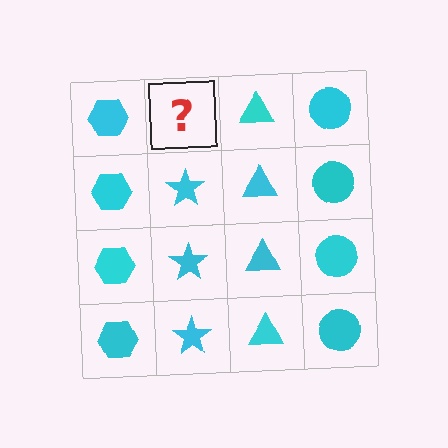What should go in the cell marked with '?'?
The missing cell should contain a cyan star.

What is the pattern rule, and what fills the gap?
The rule is that each column has a consistent shape. The gap should be filled with a cyan star.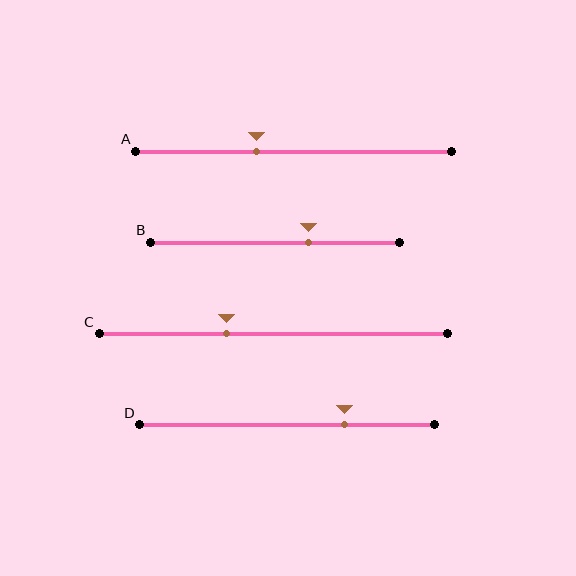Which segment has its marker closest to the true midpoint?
Segment A has its marker closest to the true midpoint.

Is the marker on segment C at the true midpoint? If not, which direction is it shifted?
No, the marker on segment C is shifted to the left by about 13% of the segment length.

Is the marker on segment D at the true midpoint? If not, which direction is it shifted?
No, the marker on segment D is shifted to the right by about 19% of the segment length.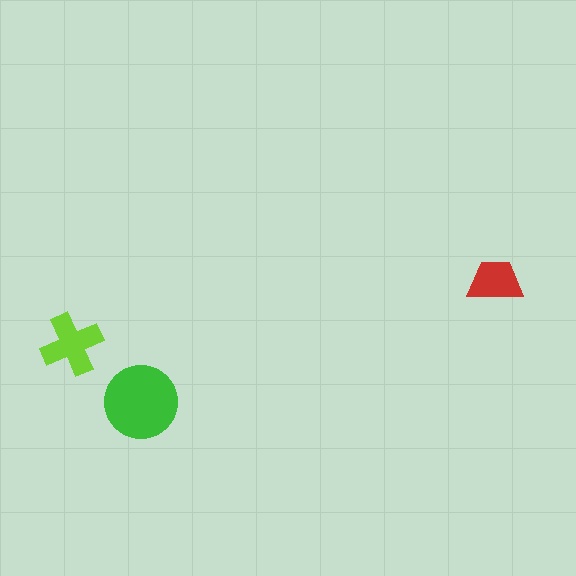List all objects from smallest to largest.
The red trapezoid, the lime cross, the green circle.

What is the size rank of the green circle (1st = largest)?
1st.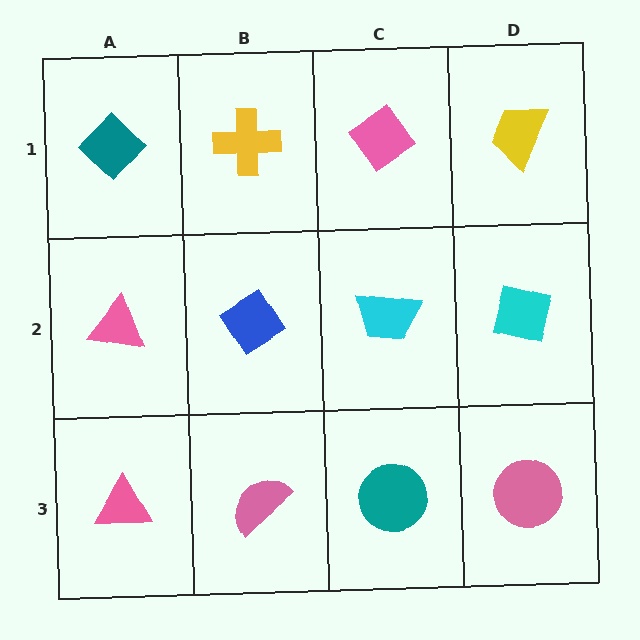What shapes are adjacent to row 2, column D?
A yellow trapezoid (row 1, column D), a pink circle (row 3, column D), a cyan trapezoid (row 2, column C).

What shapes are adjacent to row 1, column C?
A cyan trapezoid (row 2, column C), a yellow cross (row 1, column B), a yellow trapezoid (row 1, column D).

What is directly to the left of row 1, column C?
A yellow cross.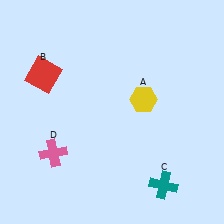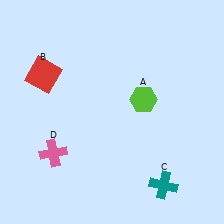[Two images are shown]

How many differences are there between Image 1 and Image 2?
There is 1 difference between the two images.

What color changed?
The hexagon (A) changed from yellow in Image 1 to lime in Image 2.